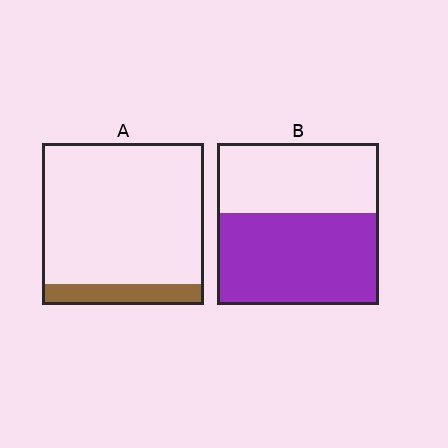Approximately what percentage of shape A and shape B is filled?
A is approximately 15% and B is approximately 55%.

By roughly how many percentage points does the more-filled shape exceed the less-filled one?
By roughly 45 percentage points (B over A).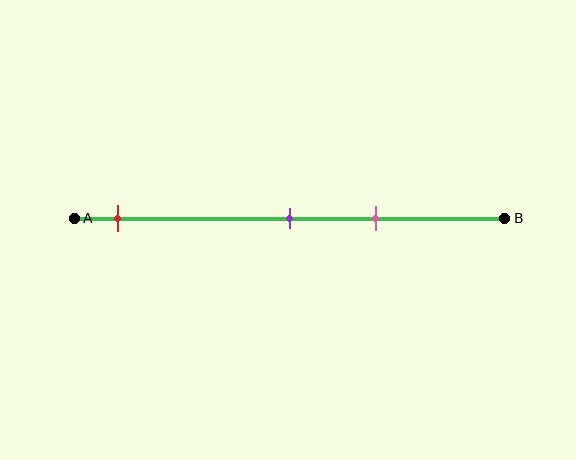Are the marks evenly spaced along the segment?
No, the marks are not evenly spaced.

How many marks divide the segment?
There are 3 marks dividing the segment.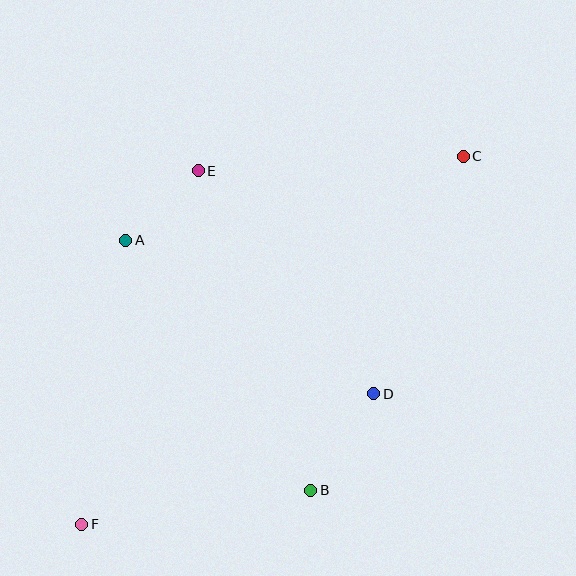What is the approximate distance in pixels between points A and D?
The distance between A and D is approximately 292 pixels.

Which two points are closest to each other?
Points A and E are closest to each other.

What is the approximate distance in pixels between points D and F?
The distance between D and F is approximately 320 pixels.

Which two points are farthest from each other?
Points C and F are farthest from each other.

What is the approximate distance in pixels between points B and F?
The distance between B and F is approximately 231 pixels.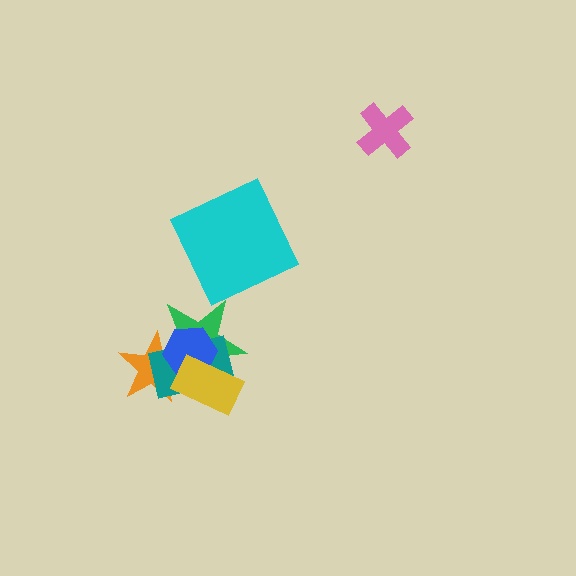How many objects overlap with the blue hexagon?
4 objects overlap with the blue hexagon.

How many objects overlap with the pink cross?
0 objects overlap with the pink cross.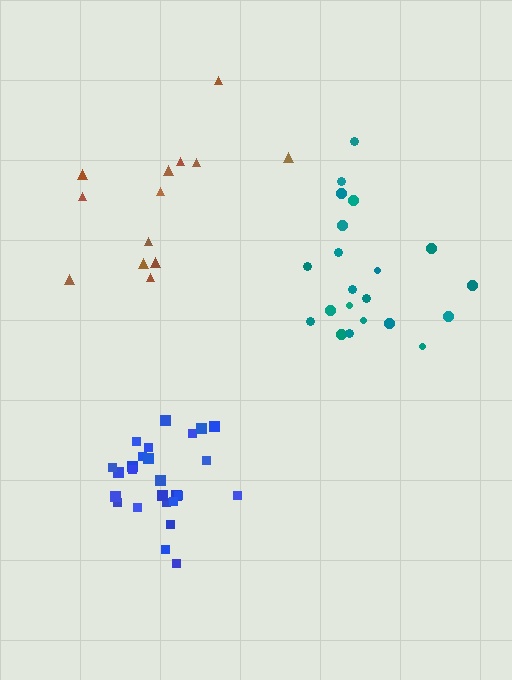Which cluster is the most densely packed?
Blue.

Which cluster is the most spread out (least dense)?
Brown.